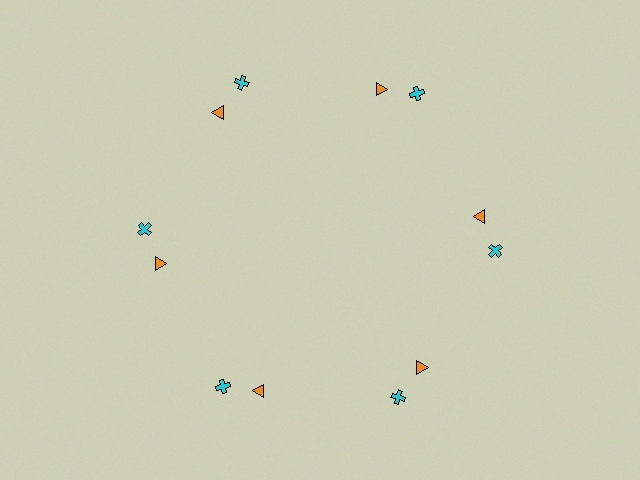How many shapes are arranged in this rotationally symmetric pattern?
There are 12 shapes, arranged in 6 groups of 2.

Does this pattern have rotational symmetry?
Yes, this pattern has 6-fold rotational symmetry. It looks the same after rotating 60 degrees around the center.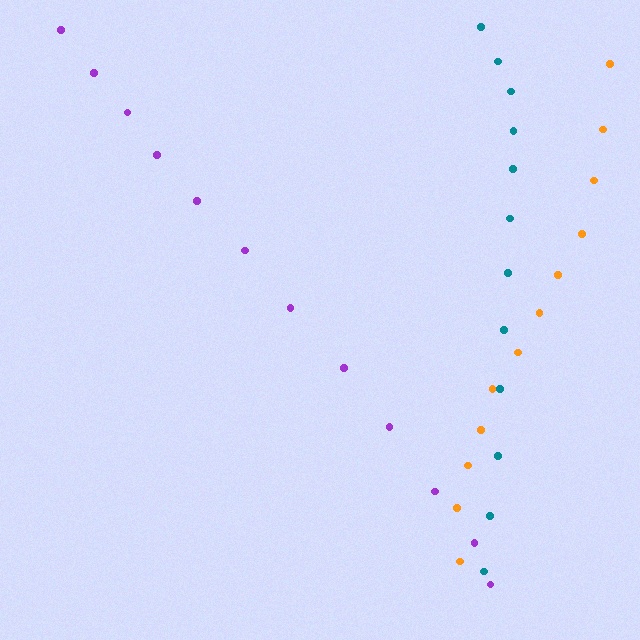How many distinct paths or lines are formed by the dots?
There are 3 distinct paths.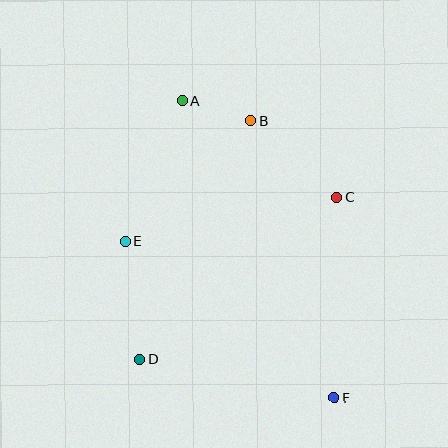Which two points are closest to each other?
Points A and B are closest to each other.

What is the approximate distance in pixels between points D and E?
The distance between D and E is approximately 119 pixels.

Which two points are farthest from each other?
Points A and F are farthest from each other.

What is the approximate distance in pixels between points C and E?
The distance between C and E is approximately 216 pixels.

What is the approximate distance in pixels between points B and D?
The distance between B and D is approximately 263 pixels.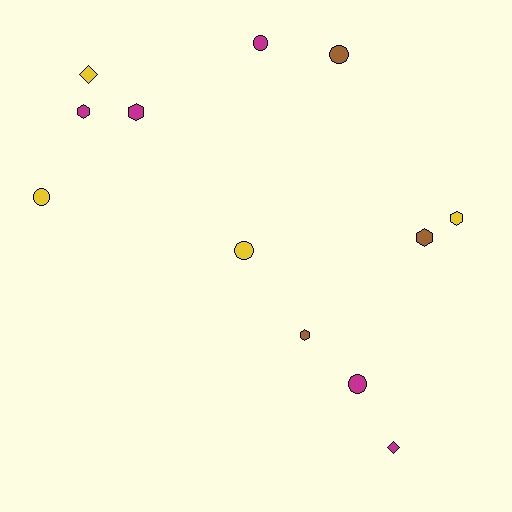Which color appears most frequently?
Magenta, with 5 objects.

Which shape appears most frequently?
Hexagon, with 5 objects.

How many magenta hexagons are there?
There are 2 magenta hexagons.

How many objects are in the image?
There are 12 objects.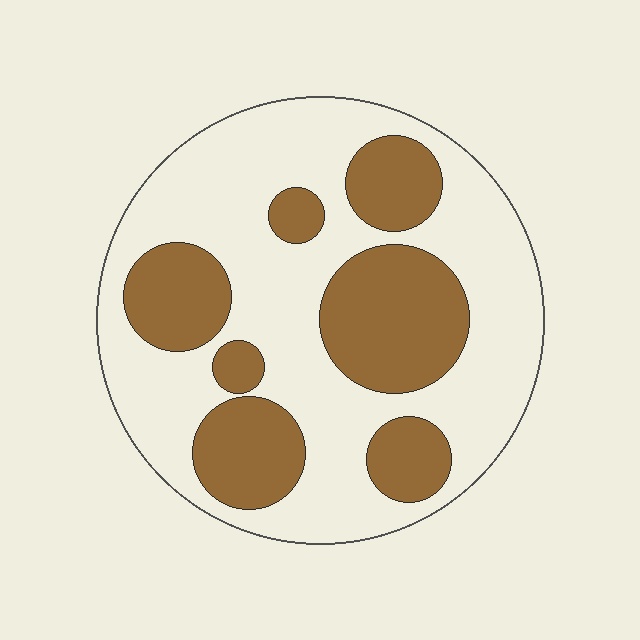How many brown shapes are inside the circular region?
7.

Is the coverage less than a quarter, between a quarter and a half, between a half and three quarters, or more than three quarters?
Between a quarter and a half.